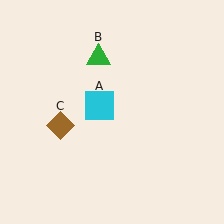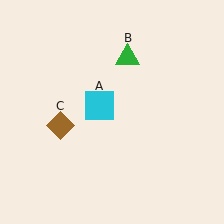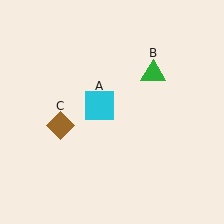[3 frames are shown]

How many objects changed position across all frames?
1 object changed position: green triangle (object B).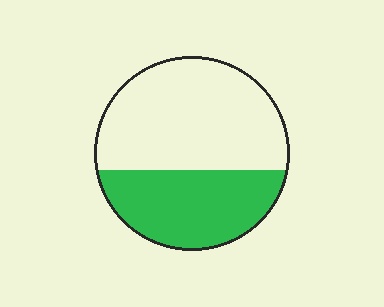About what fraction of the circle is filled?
About two fifths (2/5).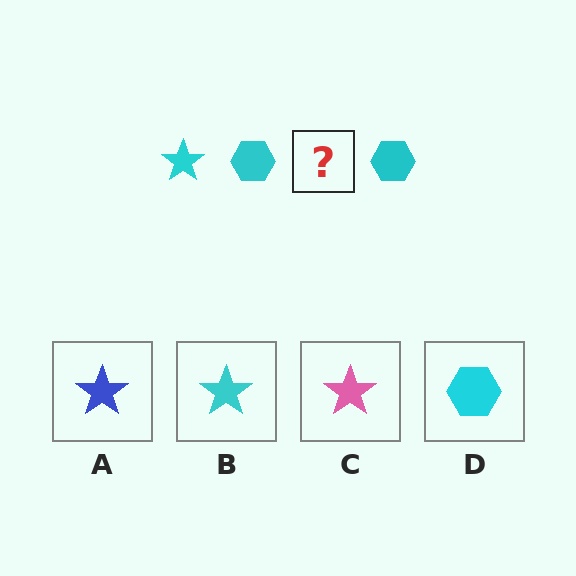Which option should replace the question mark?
Option B.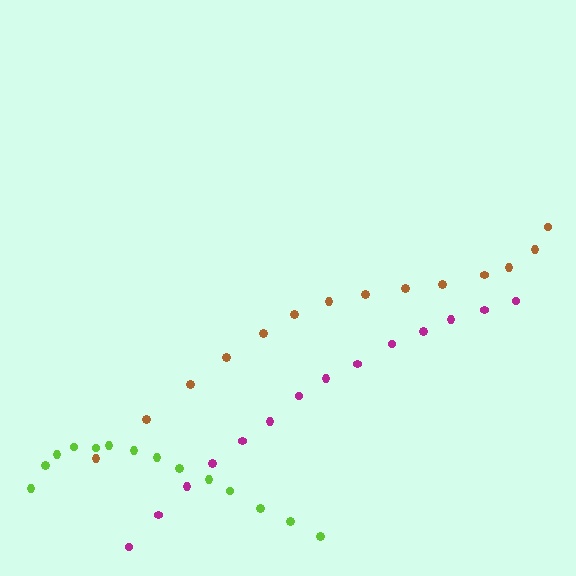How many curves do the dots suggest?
There are 3 distinct paths.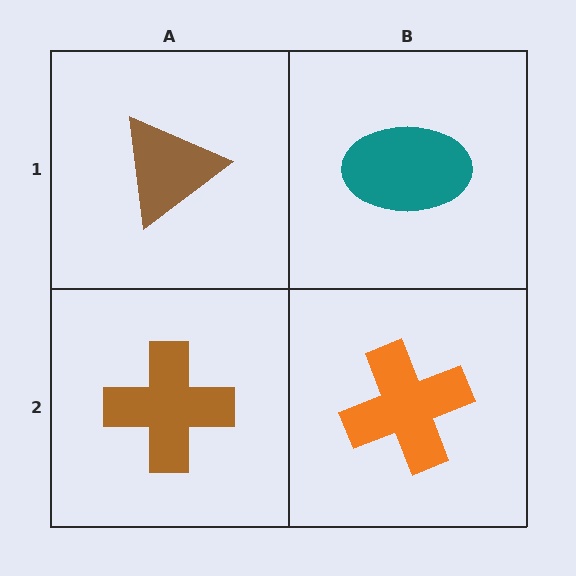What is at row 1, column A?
A brown triangle.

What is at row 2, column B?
An orange cross.